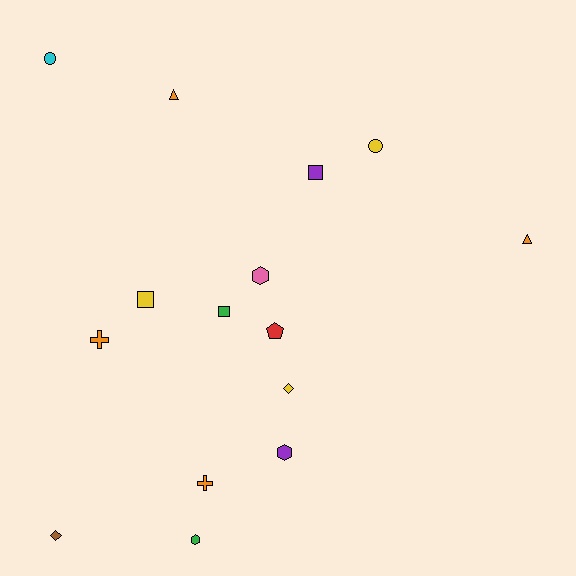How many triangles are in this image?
There are 2 triangles.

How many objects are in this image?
There are 15 objects.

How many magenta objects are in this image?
There are no magenta objects.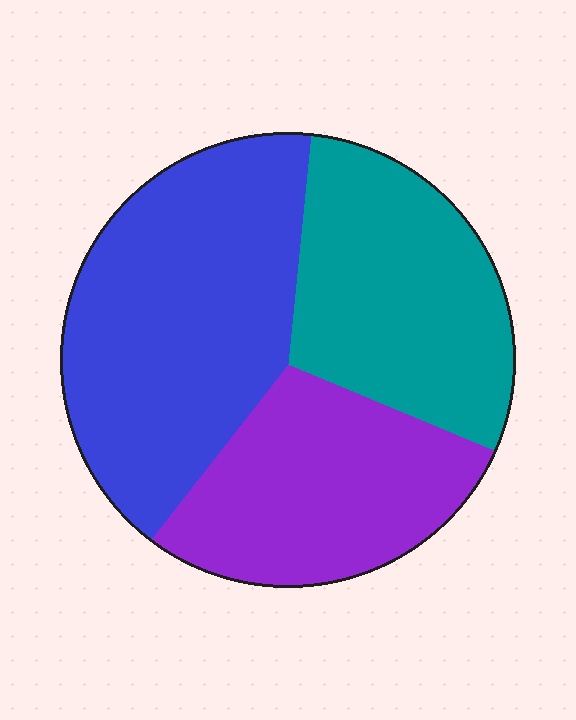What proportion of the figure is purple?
Purple covers about 30% of the figure.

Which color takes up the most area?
Blue, at roughly 40%.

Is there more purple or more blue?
Blue.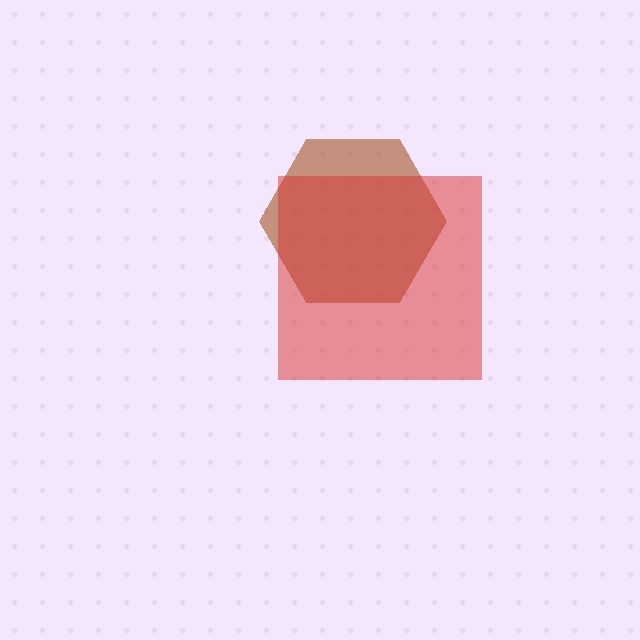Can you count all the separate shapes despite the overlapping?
Yes, there are 2 separate shapes.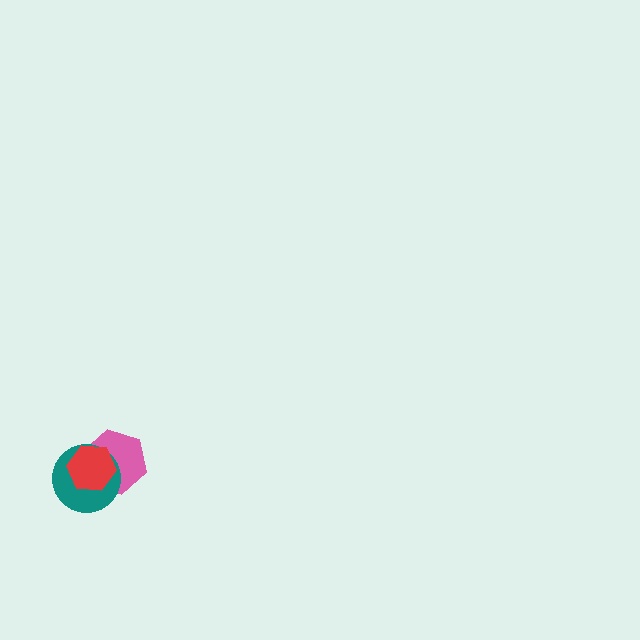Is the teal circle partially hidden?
Yes, it is partially covered by another shape.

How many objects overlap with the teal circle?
2 objects overlap with the teal circle.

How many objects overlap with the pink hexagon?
2 objects overlap with the pink hexagon.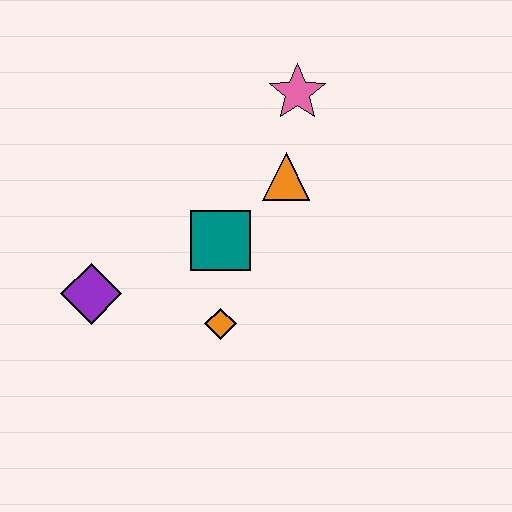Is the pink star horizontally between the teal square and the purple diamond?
No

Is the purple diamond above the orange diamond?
Yes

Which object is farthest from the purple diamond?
The pink star is farthest from the purple diamond.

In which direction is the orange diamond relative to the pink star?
The orange diamond is below the pink star.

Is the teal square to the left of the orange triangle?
Yes